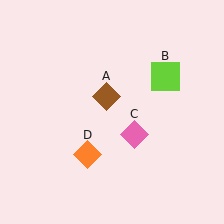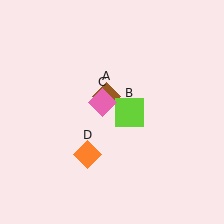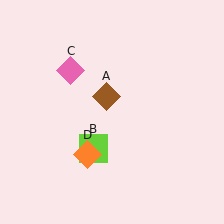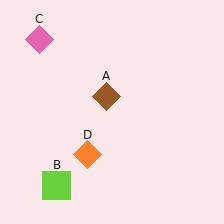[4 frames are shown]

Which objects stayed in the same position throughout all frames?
Brown diamond (object A) and orange diamond (object D) remained stationary.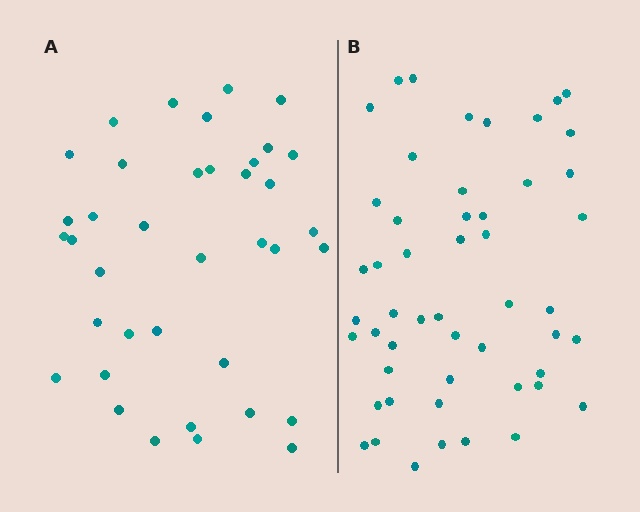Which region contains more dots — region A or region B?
Region B (the right region) has more dots.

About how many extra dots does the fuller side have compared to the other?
Region B has approximately 15 more dots than region A.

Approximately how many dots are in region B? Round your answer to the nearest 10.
About 50 dots. (The exact count is 51, which rounds to 50.)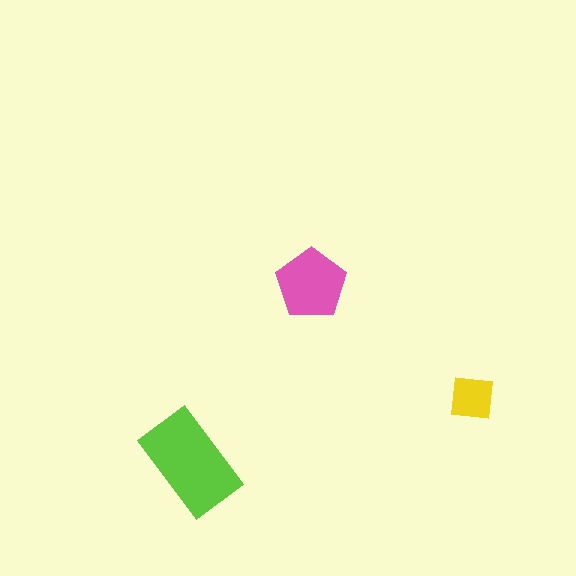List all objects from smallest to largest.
The yellow square, the pink pentagon, the lime rectangle.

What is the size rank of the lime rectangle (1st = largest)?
1st.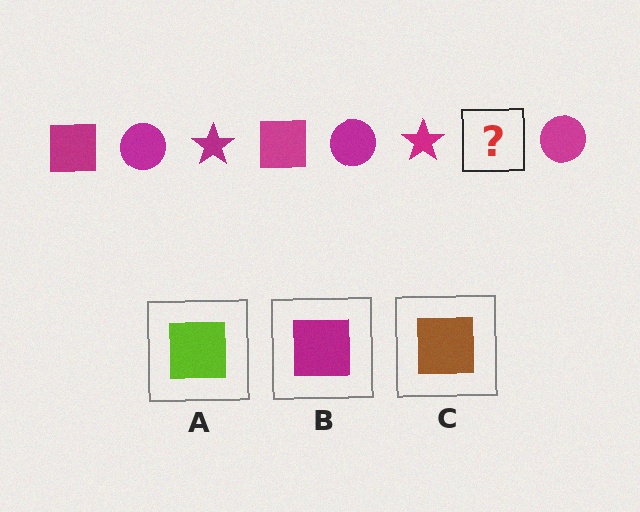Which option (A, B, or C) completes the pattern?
B.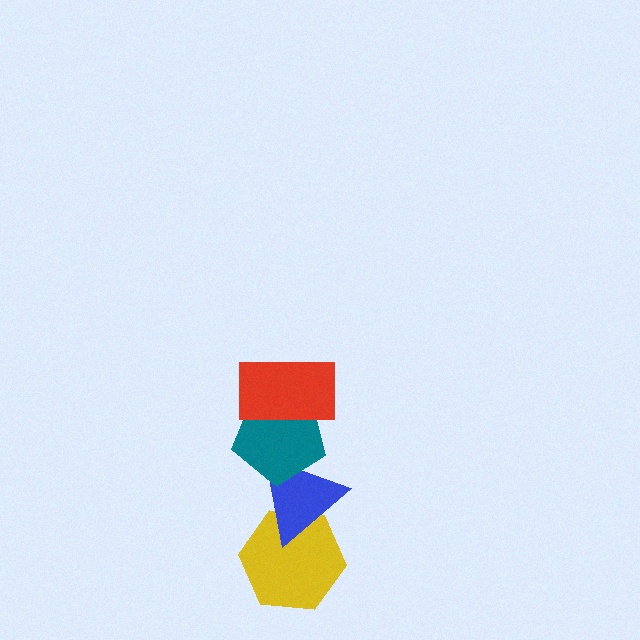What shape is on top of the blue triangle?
The teal pentagon is on top of the blue triangle.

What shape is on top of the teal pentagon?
The red rectangle is on top of the teal pentagon.